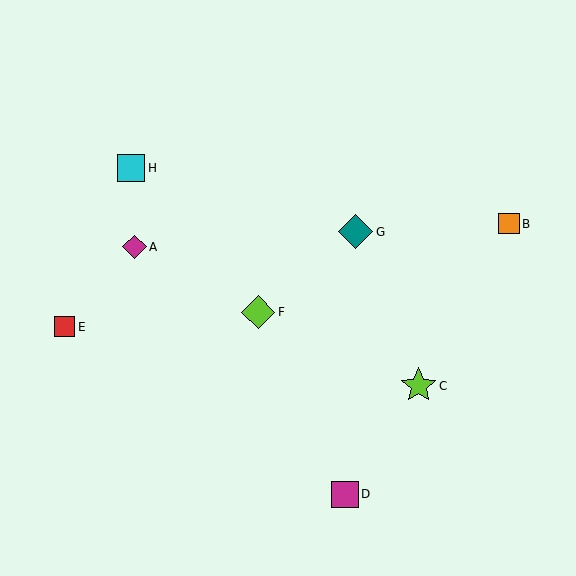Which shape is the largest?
The lime star (labeled C) is the largest.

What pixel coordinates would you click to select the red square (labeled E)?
Click at (65, 327) to select the red square E.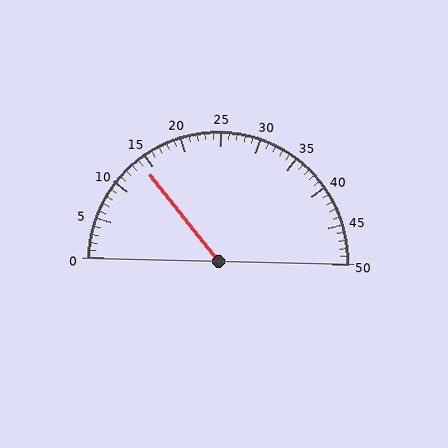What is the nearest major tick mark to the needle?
The nearest major tick mark is 15.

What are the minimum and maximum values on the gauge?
The gauge ranges from 0 to 50.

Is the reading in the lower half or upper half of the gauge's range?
The reading is in the lower half of the range (0 to 50).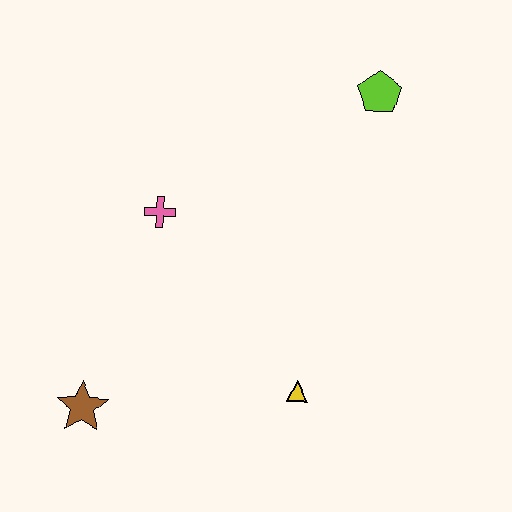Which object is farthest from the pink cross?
The lime pentagon is farthest from the pink cross.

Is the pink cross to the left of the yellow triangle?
Yes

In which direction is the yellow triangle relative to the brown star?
The yellow triangle is to the right of the brown star.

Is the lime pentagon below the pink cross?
No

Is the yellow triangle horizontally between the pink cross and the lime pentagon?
Yes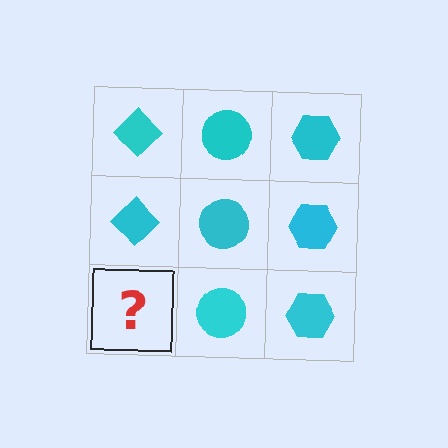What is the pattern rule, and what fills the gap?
The rule is that each column has a consistent shape. The gap should be filled with a cyan diamond.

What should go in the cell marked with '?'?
The missing cell should contain a cyan diamond.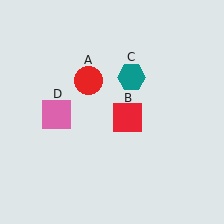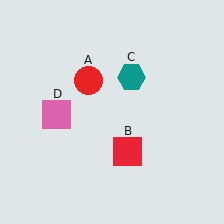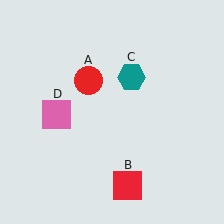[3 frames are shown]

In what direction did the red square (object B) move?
The red square (object B) moved down.